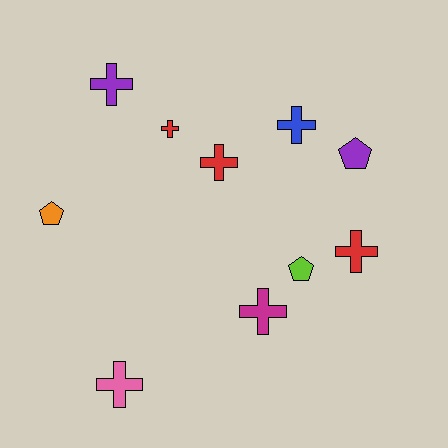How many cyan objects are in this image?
There are no cyan objects.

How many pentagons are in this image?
There are 3 pentagons.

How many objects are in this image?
There are 10 objects.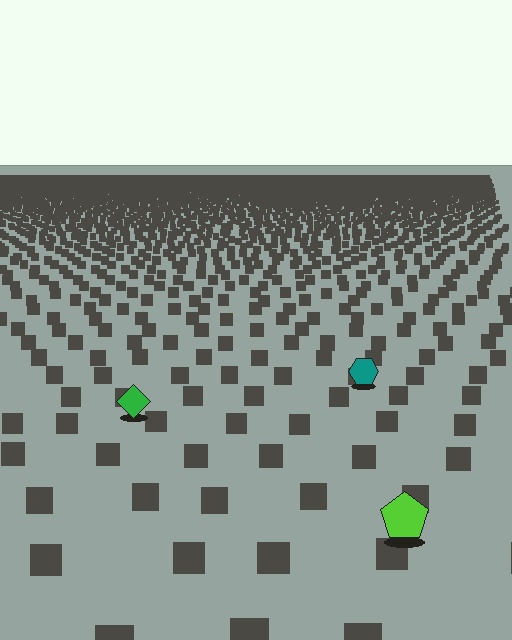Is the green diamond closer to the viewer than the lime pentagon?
No. The lime pentagon is closer — you can tell from the texture gradient: the ground texture is coarser near it.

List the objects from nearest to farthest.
From nearest to farthest: the lime pentagon, the green diamond, the teal hexagon.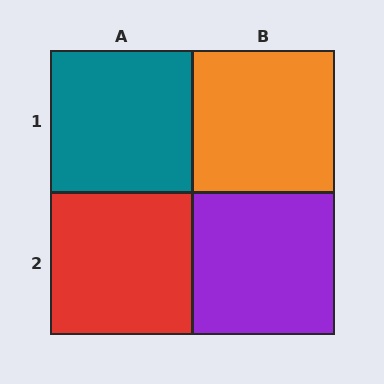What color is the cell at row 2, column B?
Purple.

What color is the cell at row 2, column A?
Red.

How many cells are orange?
1 cell is orange.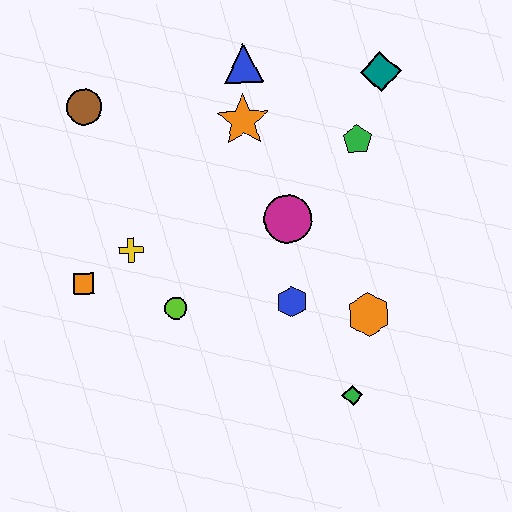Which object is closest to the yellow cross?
The orange square is closest to the yellow cross.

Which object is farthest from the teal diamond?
The orange square is farthest from the teal diamond.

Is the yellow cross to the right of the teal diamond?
No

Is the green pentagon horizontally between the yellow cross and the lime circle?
No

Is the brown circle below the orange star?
No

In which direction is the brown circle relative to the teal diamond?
The brown circle is to the left of the teal diamond.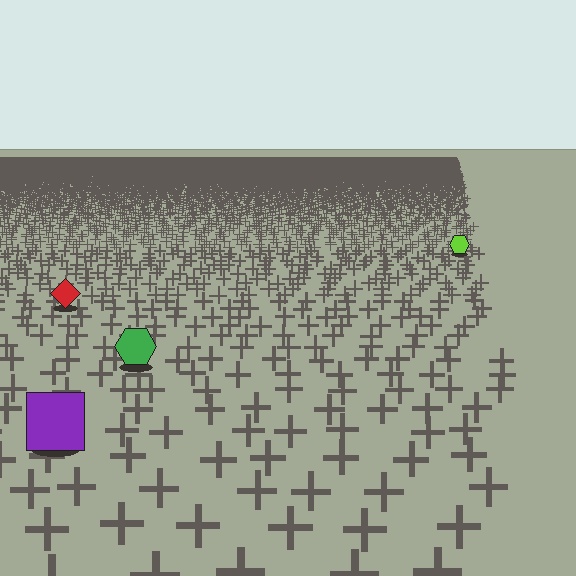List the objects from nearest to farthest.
From nearest to farthest: the purple square, the green hexagon, the red diamond, the lime hexagon.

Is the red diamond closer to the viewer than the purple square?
No. The purple square is closer — you can tell from the texture gradient: the ground texture is coarser near it.